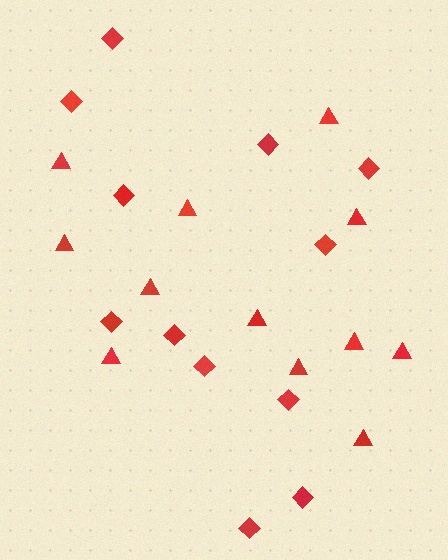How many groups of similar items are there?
There are 2 groups: one group of diamonds (12) and one group of triangles (12).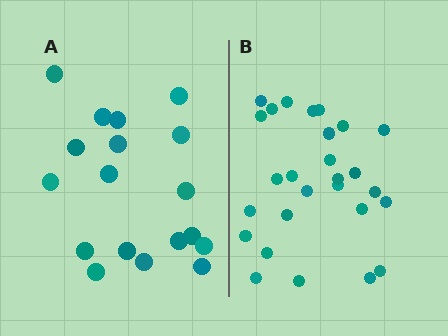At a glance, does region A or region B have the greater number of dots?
Region B (the right region) has more dots.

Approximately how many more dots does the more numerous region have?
Region B has roughly 8 or so more dots than region A.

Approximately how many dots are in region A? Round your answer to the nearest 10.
About 20 dots. (The exact count is 18, which rounds to 20.)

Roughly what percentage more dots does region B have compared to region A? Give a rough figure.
About 50% more.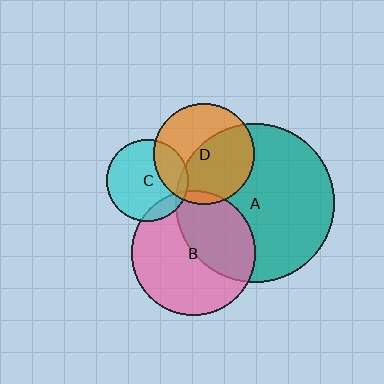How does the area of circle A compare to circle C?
Approximately 3.8 times.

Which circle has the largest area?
Circle A (teal).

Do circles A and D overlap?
Yes.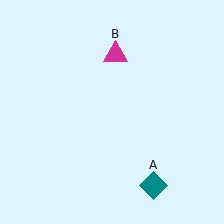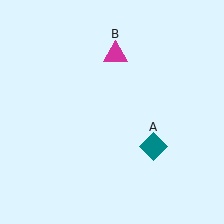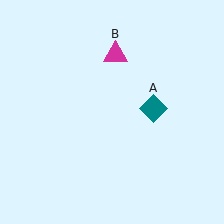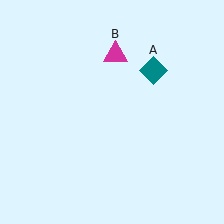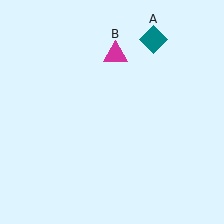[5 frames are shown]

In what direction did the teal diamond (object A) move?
The teal diamond (object A) moved up.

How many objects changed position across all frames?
1 object changed position: teal diamond (object A).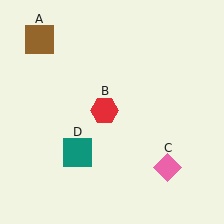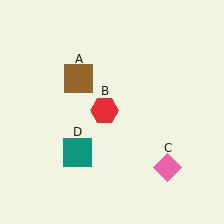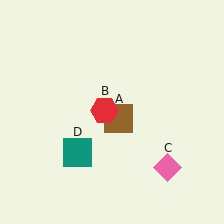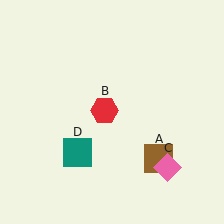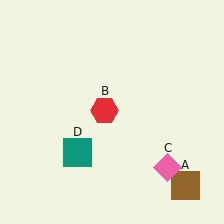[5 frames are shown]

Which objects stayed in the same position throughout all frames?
Red hexagon (object B) and pink diamond (object C) and teal square (object D) remained stationary.